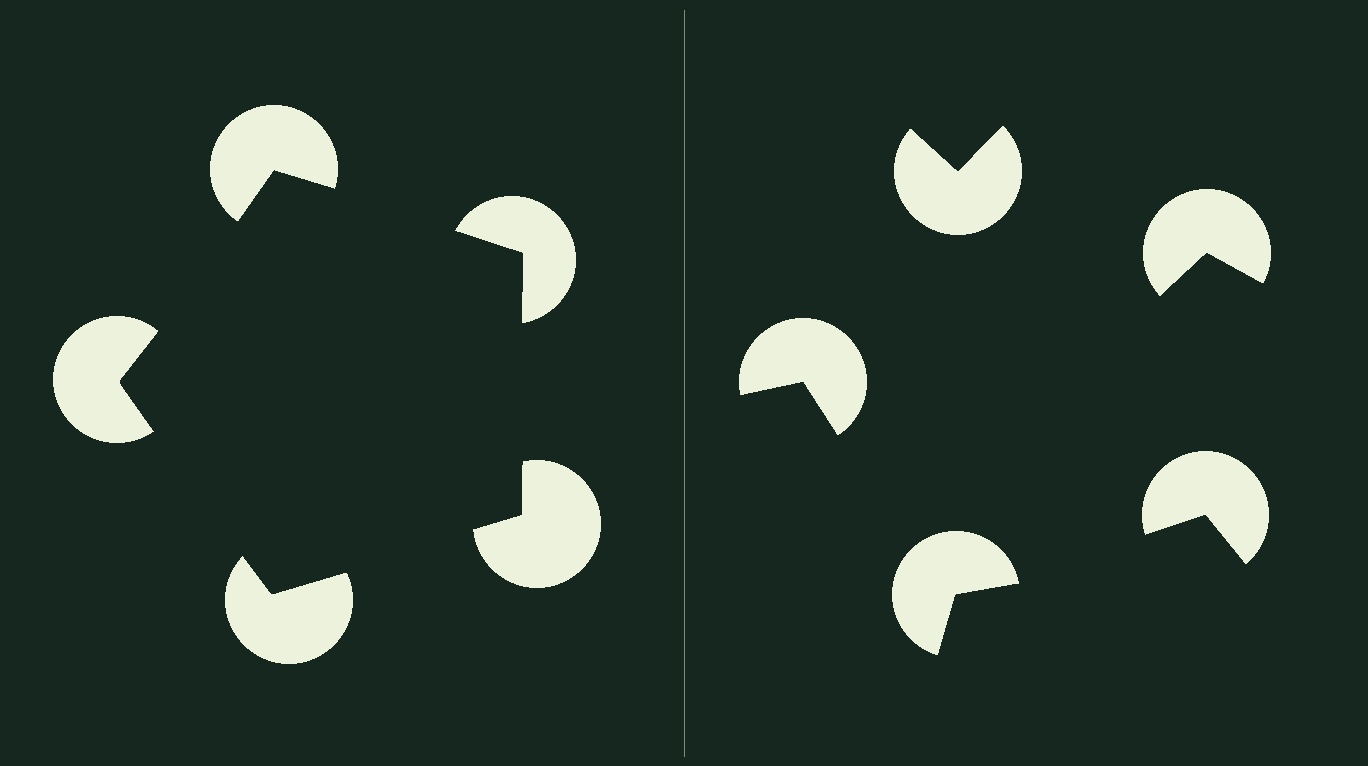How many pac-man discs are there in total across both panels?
10 — 5 on each side.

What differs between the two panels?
The pac-man discs are positioned identically on both sides; only the wedge orientations differ. On the left they align to a pentagon; on the right they are misaligned.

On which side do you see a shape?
An illusory pentagon appears on the left side. On the right side the wedge cuts are rotated, so no coherent shape forms.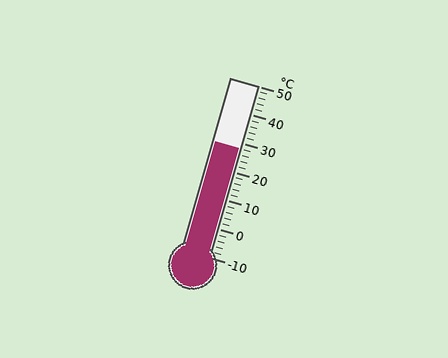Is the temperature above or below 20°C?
The temperature is above 20°C.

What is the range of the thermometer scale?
The thermometer scale ranges from -10°C to 50°C.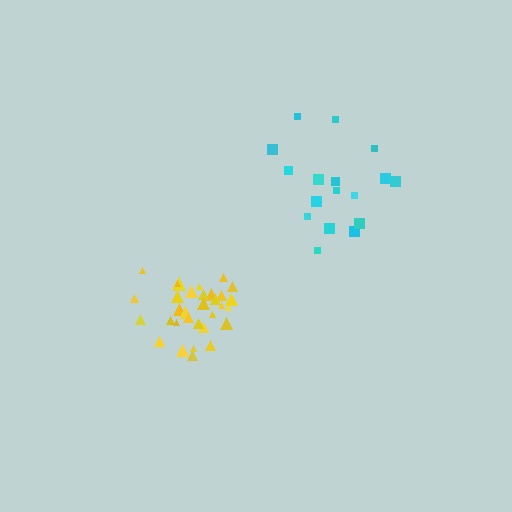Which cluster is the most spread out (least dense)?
Cyan.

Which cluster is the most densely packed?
Yellow.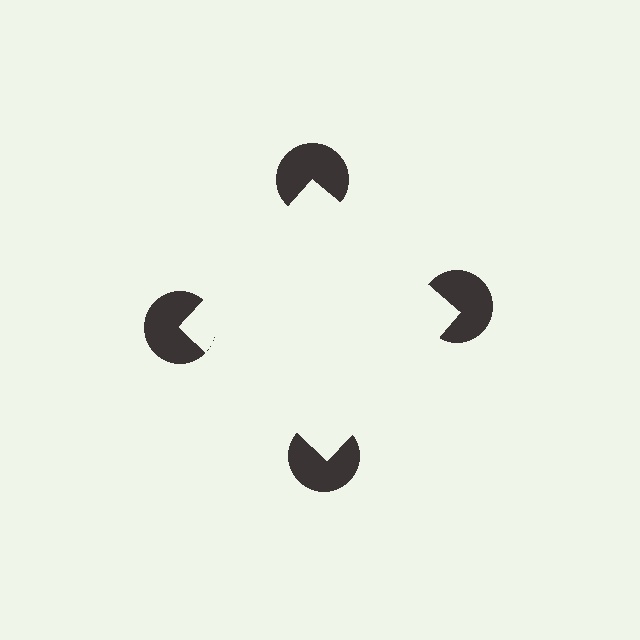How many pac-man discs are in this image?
There are 4 — one at each vertex of the illusory square.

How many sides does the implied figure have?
4 sides.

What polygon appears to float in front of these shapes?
An illusory square — its edges are inferred from the aligned wedge cuts in the pac-man discs, not physically drawn.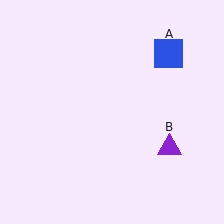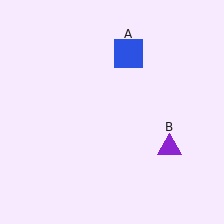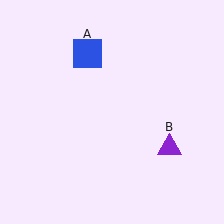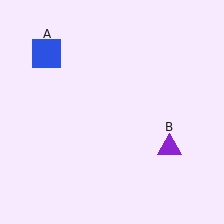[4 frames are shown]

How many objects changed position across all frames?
1 object changed position: blue square (object A).